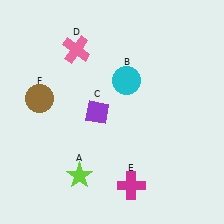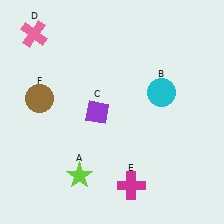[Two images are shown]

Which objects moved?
The objects that moved are: the cyan circle (B), the pink cross (D).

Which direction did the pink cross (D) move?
The pink cross (D) moved left.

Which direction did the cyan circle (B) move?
The cyan circle (B) moved right.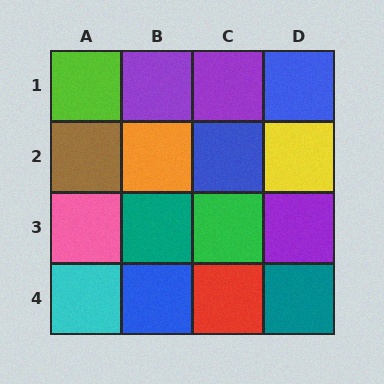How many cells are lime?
1 cell is lime.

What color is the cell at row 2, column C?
Blue.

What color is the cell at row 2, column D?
Yellow.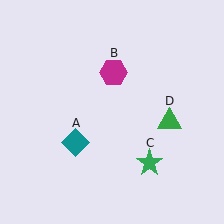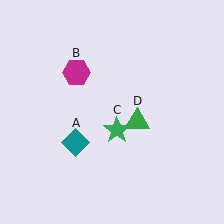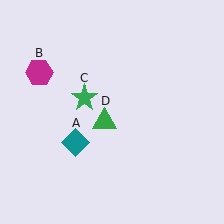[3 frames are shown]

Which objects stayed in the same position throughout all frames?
Teal diamond (object A) remained stationary.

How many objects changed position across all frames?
3 objects changed position: magenta hexagon (object B), green star (object C), green triangle (object D).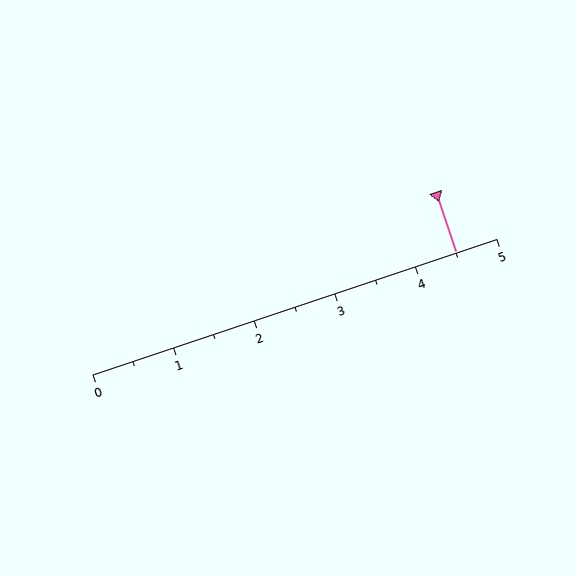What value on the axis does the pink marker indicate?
The marker indicates approximately 4.5.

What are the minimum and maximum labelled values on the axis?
The axis runs from 0 to 5.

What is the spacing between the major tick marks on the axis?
The major ticks are spaced 1 apart.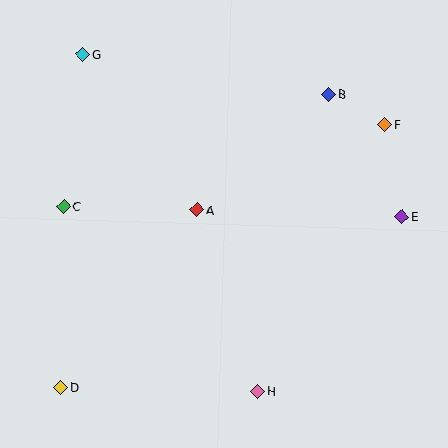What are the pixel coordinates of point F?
Point F is at (385, 125).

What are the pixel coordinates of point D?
Point D is at (61, 387).